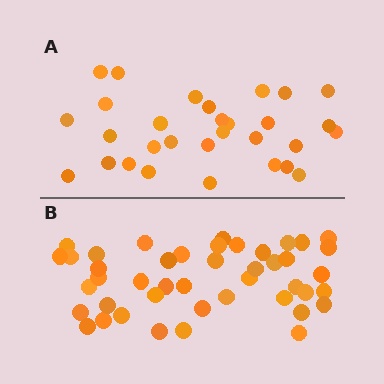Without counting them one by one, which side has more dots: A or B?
Region B (the bottom region) has more dots.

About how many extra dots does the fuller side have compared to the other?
Region B has approximately 15 more dots than region A.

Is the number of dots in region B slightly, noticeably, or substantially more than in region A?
Region B has substantially more. The ratio is roughly 1.5 to 1.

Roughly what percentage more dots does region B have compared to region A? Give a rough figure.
About 45% more.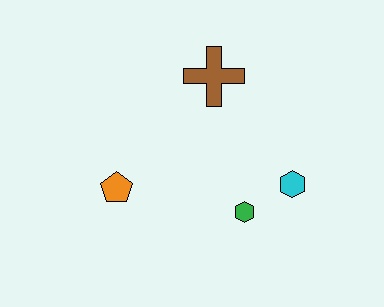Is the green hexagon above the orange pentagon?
No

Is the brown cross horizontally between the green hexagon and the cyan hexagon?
No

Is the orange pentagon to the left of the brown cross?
Yes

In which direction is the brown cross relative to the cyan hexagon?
The brown cross is above the cyan hexagon.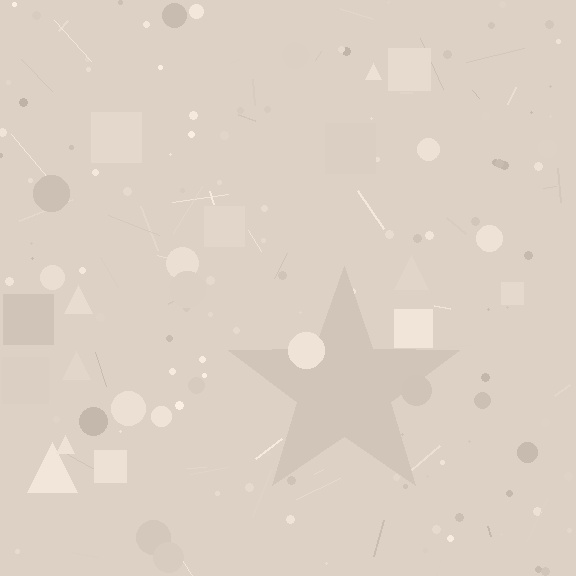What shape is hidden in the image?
A star is hidden in the image.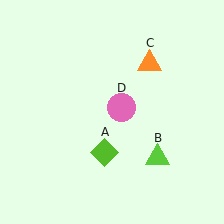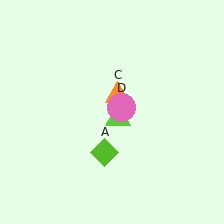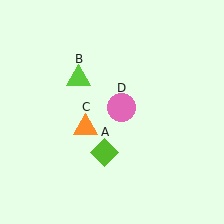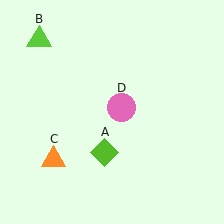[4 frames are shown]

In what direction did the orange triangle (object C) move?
The orange triangle (object C) moved down and to the left.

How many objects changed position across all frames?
2 objects changed position: lime triangle (object B), orange triangle (object C).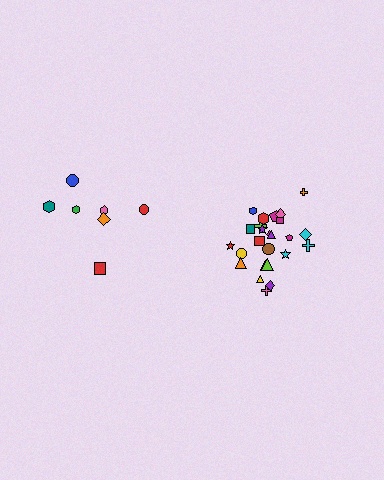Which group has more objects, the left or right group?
The right group.